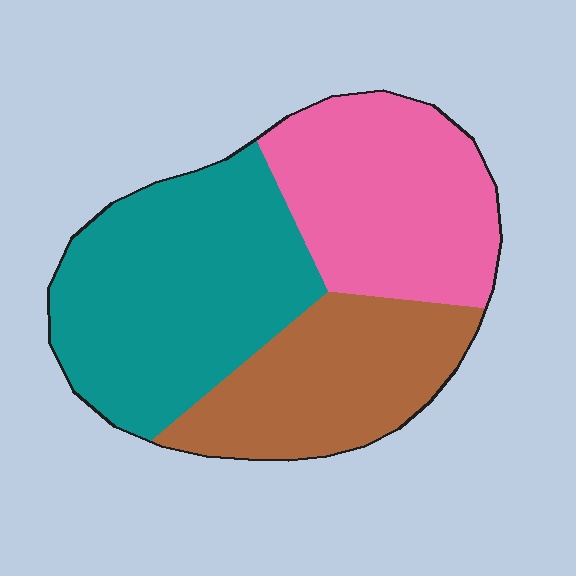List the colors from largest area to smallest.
From largest to smallest: teal, pink, brown.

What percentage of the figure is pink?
Pink covers about 30% of the figure.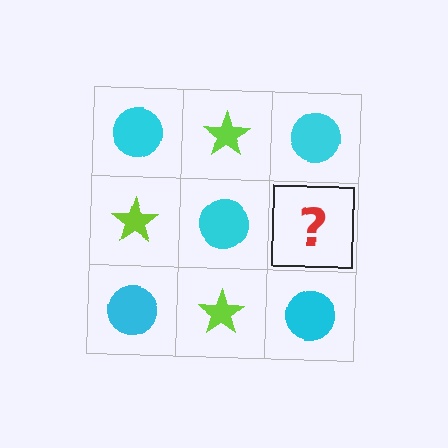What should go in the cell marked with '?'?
The missing cell should contain a lime star.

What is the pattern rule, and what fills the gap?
The rule is that it alternates cyan circle and lime star in a checkerboard pattern. The gap should be filled with a lime star.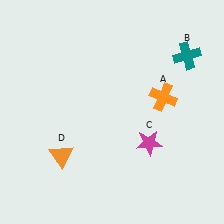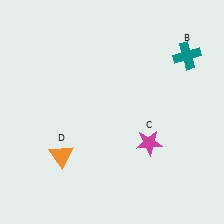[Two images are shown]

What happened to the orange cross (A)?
The orange cross (A) was removed in Image 2. It was in the top-right area of Image 1.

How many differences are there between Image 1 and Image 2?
There is 1 difference between the two images.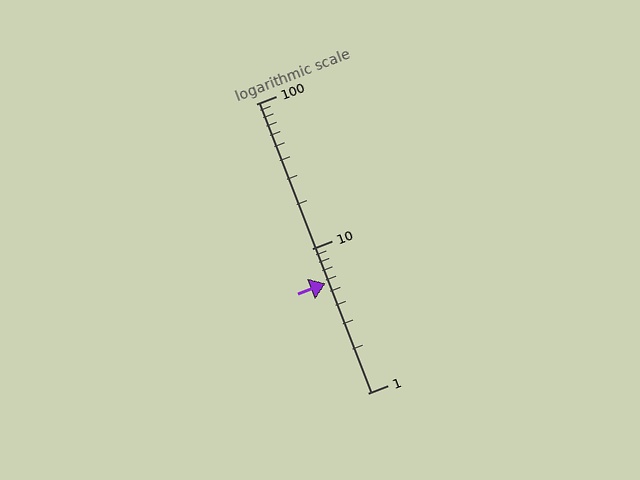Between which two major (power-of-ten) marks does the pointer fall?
The pointer is between 1 and 10.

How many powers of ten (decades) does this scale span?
The scale spans 2 decades, from 1 to 100.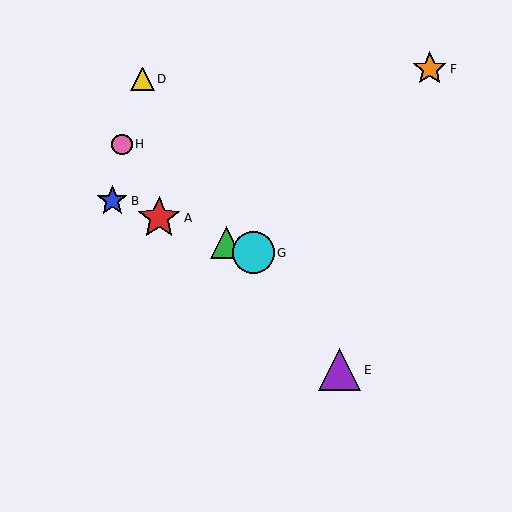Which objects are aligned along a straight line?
Objects A, B, C, G are aligned along a straight line.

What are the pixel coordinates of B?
Object B is at (112, 201).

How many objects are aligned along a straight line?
4 objects (A, B, C, G) are aligned along a straight line.